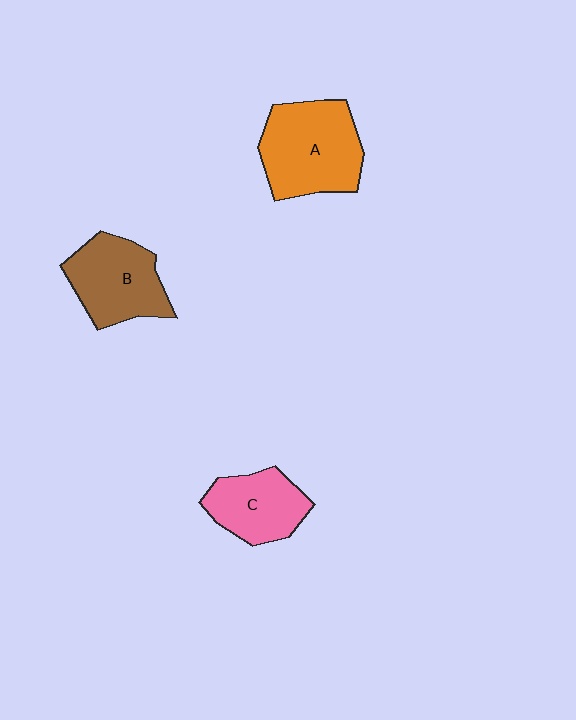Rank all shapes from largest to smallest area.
From largest to smallest: A (orange), B (brown), C (pink).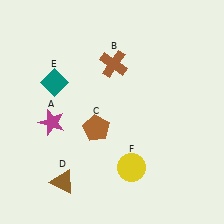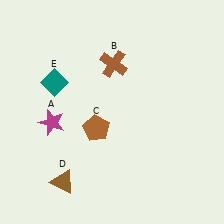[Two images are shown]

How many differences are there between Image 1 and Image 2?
There is 1 difference between the two images.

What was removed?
The yellow circle (F) was removed in Image 2.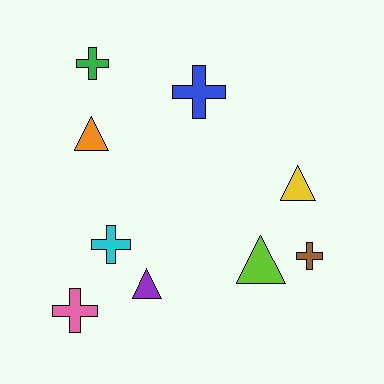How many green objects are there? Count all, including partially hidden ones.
There is 1 green object.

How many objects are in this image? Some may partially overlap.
There are 9 objects.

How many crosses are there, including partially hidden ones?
There are 5 crosses.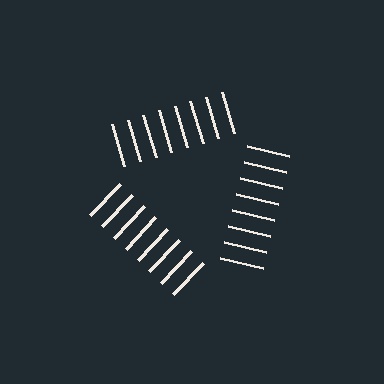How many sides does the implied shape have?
3 sides — the line-ends trace a triangle.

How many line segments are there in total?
24 — 8 along each of the 3 edges.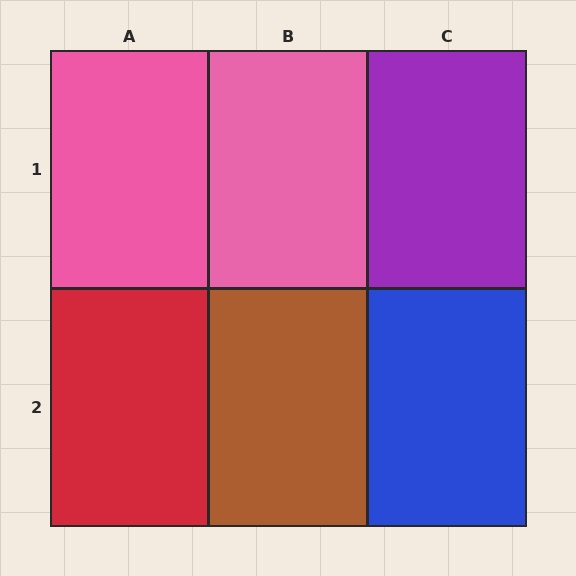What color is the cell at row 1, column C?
Purple.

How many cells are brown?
1 cell is brown.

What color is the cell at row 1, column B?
Pink.